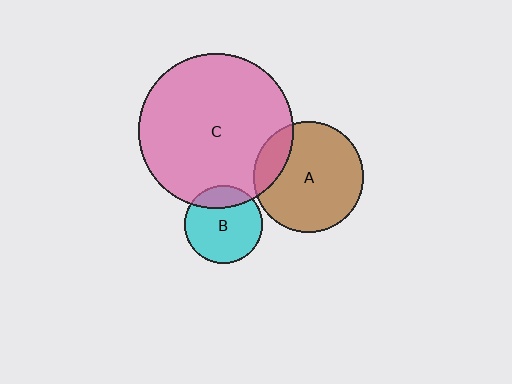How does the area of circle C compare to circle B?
Approximately 3.9 times.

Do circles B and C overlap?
Yes.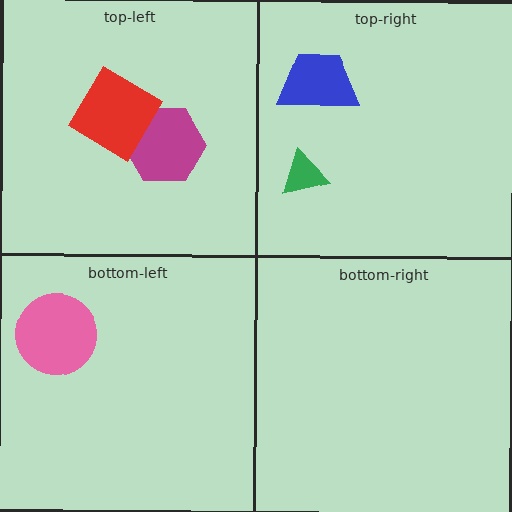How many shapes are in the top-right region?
2.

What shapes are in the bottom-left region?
The pink circle.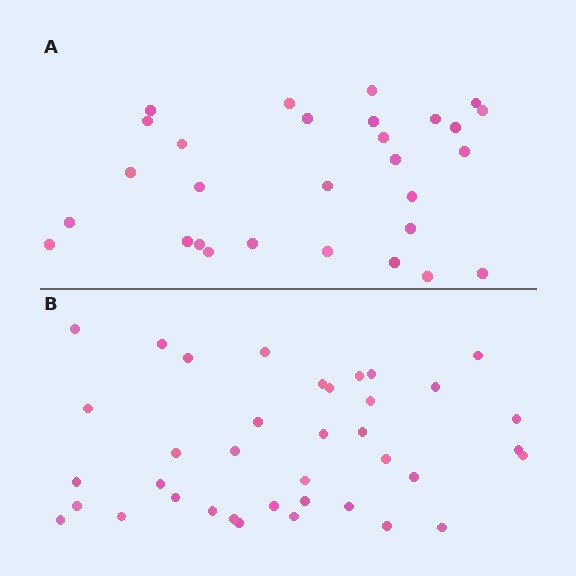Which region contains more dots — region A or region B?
Region B (the bottom region) has more dots.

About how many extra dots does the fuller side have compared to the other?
Region B has roughly 8 or so more dots than region A.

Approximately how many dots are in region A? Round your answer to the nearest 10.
About 30 dots. (The exact count is 29, which rounds to 30.)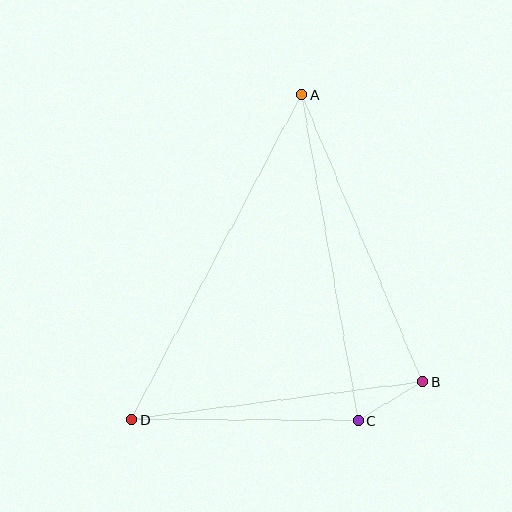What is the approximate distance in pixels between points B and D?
The distance between B and D is approximately 293 pixels.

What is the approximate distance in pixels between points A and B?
The distance between A and B is approximately 311 pixels.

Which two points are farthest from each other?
Points A and D are farthest from each other.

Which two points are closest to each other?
Points B and C are closest to each other.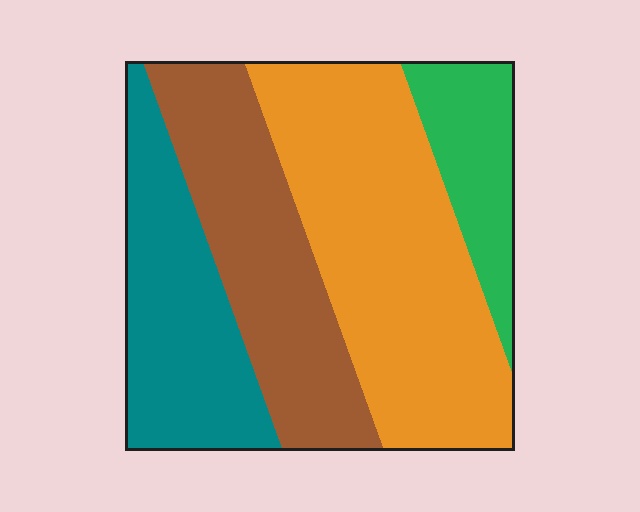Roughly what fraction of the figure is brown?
Brown covers 26% of the figure.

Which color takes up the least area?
Green, at roughly 10%.